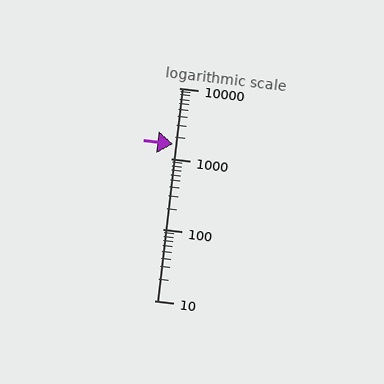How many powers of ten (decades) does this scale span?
The scale spans 3 decades, from 10 to 10000.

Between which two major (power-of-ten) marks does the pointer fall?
The pointer is between 1000 and 10000.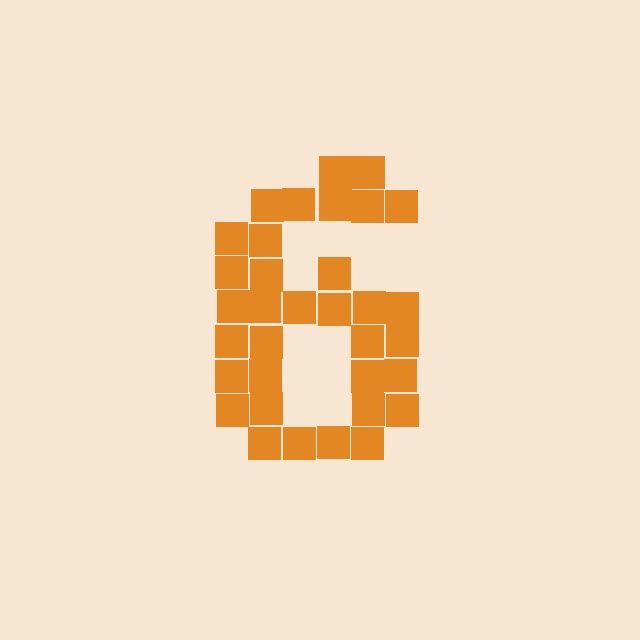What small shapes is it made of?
It is made of small squares.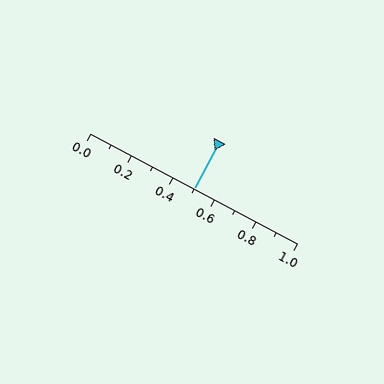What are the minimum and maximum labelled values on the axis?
The axis runs from 0.0 to 1.0.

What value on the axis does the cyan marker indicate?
The marker indicates approximately 0.5.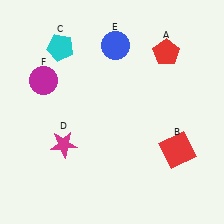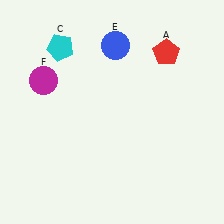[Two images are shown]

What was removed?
The red square (B), the magenta star (D) were removed in Image 2.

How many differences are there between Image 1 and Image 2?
There are 2 differences between the two images.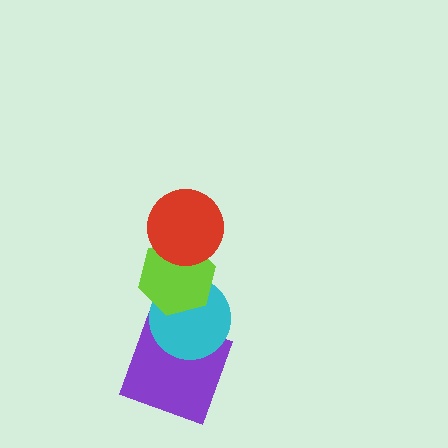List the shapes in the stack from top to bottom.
From top to bottom: the red circle, the lime hexagon, the cyan circle, the purple square.